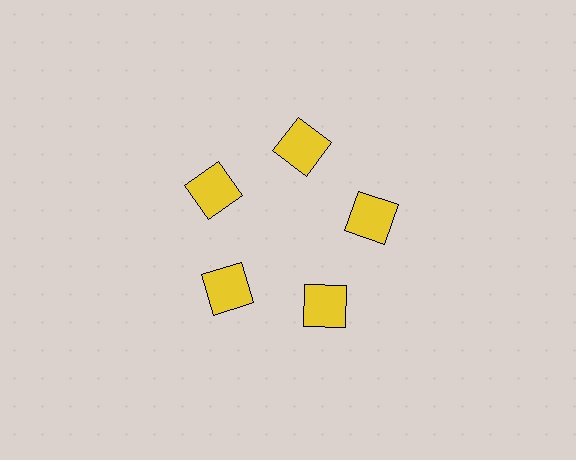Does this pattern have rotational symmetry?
Yes, this pattern has 5-fold rotational symmetry. It looks the same after rotating 72 degrees around the center.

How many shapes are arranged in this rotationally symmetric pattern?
There are 5 shapes, arranged in 5 groups of 1.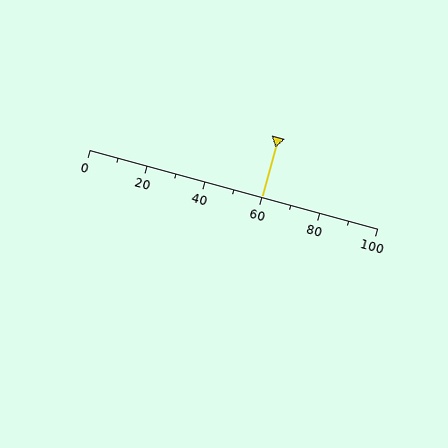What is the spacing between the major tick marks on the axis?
The major ticks are spaced 20 apart.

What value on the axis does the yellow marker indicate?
The marker indicates approximately 60.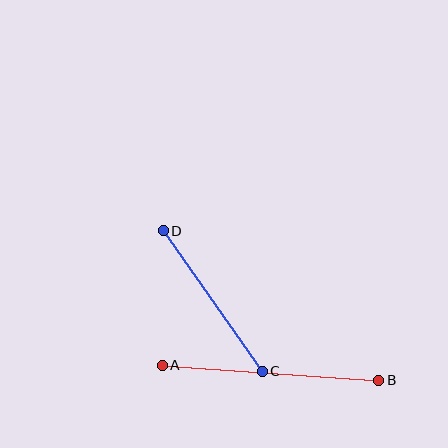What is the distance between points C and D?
The distance is approximately 172 pixels.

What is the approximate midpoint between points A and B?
The midpoint is at approximately (270, 373) pixels.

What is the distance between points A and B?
The distance is approximately 217 pixels.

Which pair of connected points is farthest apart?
Points A and B are farthest apart.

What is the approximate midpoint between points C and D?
The midpoint is at approximately (213, 301) pixels.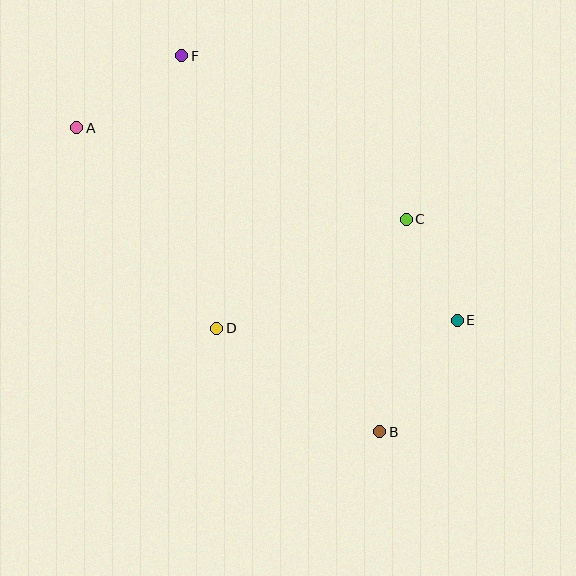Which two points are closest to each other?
Points C and E are closest to each other.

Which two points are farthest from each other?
Points A and B are farthest from each other.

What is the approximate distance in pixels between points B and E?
The distance between B and E is approximately 136 pixels.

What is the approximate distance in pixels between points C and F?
The distance between C and F is approximately 277 pixels.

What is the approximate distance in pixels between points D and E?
The distance between D and E is approximately 241 pixels.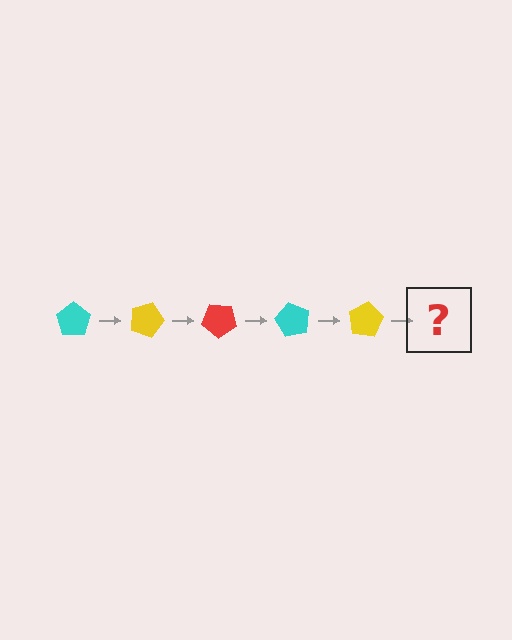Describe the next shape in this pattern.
It should be a red pentagon, rotated 100 degrees from the start.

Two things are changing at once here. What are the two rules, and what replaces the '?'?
The two rules are that it rotates 20 degrees each step and the color cycles through cyan, yellow, and red. The '?' should be a red pentagon, rotated 100 degrees from the start.